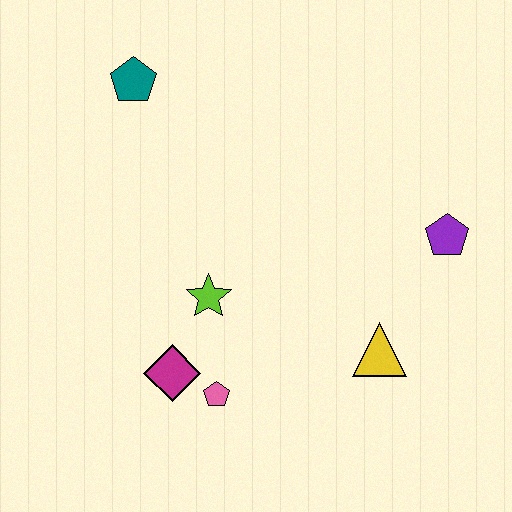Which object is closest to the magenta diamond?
The pink pentagon is closest to the magenta diamond.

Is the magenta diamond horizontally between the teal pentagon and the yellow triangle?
Yes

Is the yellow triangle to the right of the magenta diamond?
Yes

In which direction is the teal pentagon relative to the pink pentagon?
The teal pentagon is above the pink pentagon.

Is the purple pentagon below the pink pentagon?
No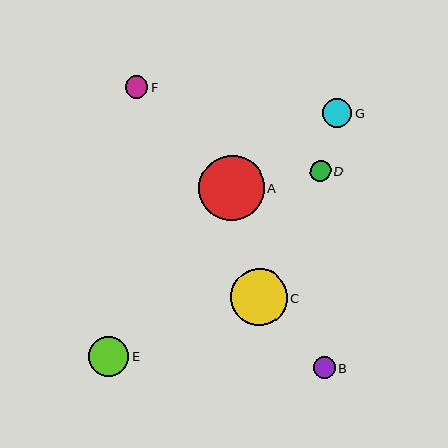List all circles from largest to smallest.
From largest to smallest: A, C, E, G, F, B, D.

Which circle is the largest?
Circle A is the largest with a size of approximately 66 pixels.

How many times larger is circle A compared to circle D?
Circle A is approximately 3.1 times the size of circle D.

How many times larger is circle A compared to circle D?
Circle A is approximately 3.1 times the size of circle D.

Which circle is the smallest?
Circle D is the smallest with a size of approximately 21 pixels.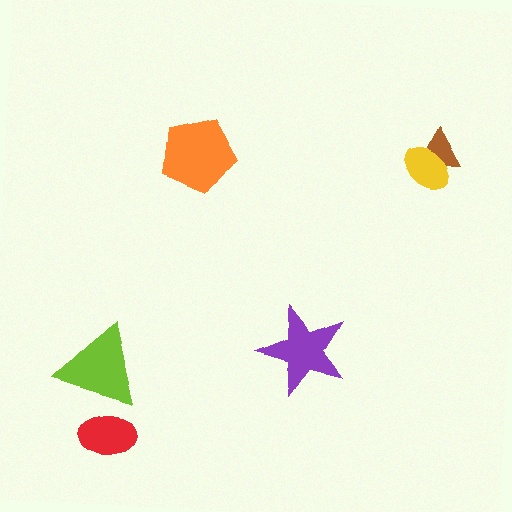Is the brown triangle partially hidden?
Yes, it is partially covered by another shape.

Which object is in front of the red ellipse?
The lime triangle is in front of the red ellipse.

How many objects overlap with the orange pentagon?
0 objects overlap with the orange pentagon.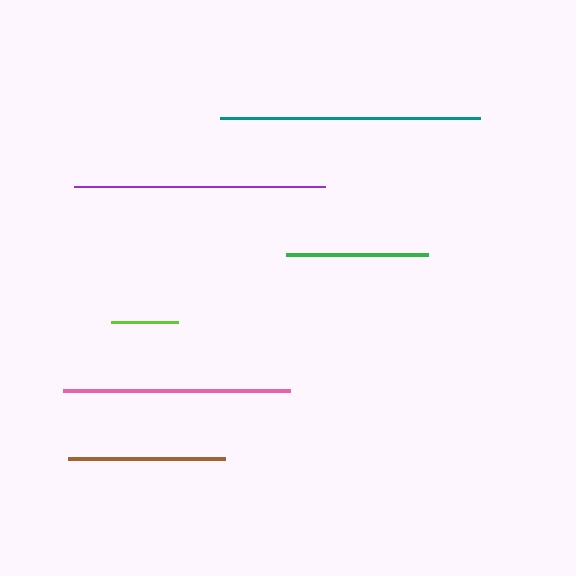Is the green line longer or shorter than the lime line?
The green line is longer than the lime line.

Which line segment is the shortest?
The lime line is the shortest at approximately 67 pixels.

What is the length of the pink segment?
The pink segment is approximately 227 pixels long.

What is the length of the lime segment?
The lime segment is approximately 67 pixels long.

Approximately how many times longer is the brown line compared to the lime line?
The brown line is approximately 2.3 times the length of the lime line.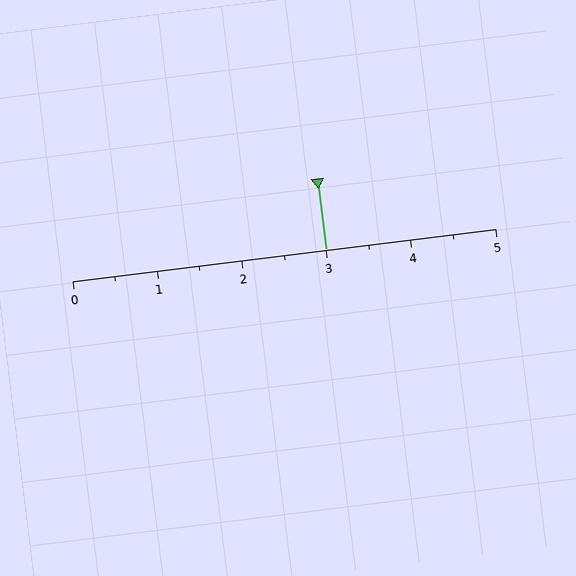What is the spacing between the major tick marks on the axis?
The major ticks are spaced 1 apart.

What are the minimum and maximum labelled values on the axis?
The axis runs from 0 to 5.